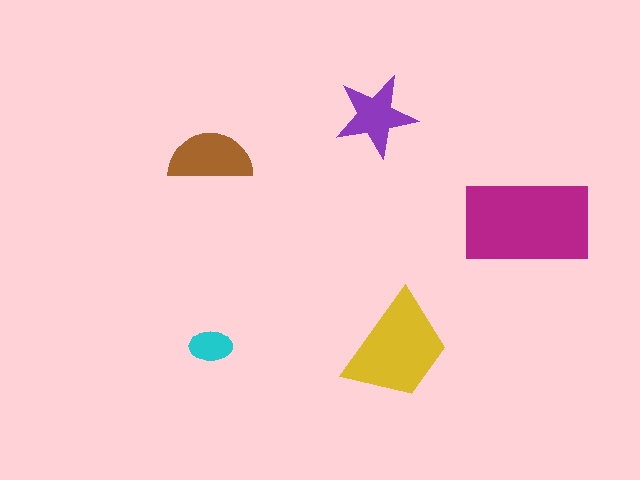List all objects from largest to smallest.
The magenta rectangle, the yellow trapezoid, the brown semicircle, the purple star, the cyan ellipse.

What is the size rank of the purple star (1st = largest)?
4th.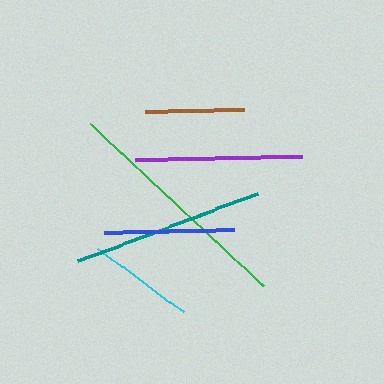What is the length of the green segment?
The green segment is approximately 238 pixels long.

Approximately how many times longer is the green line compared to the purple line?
The green line is approximately 1.4 times the length of the purple line.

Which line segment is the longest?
The green line is the longest at approximately 238 pixels.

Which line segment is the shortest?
The brown line is the shortest at approximately 99 pixels.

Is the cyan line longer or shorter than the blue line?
The blue line is longer than the cyan line.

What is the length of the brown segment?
The brown segment is approximately 99 pixels long.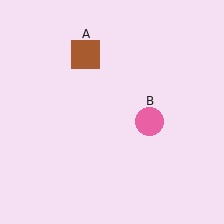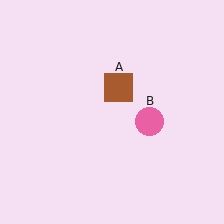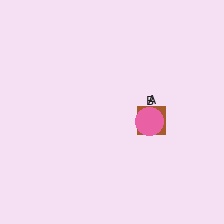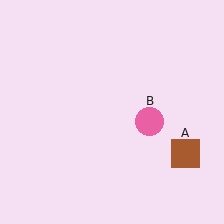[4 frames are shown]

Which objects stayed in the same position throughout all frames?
Pink circle (object B) remained stationary.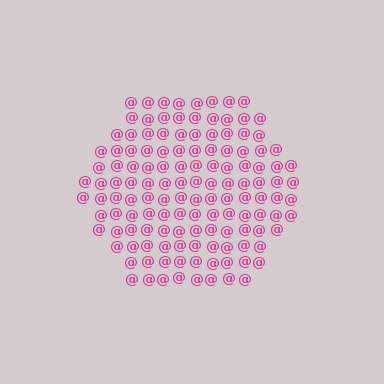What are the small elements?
The small elements are at signs.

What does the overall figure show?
The overall figure shows a hexagon.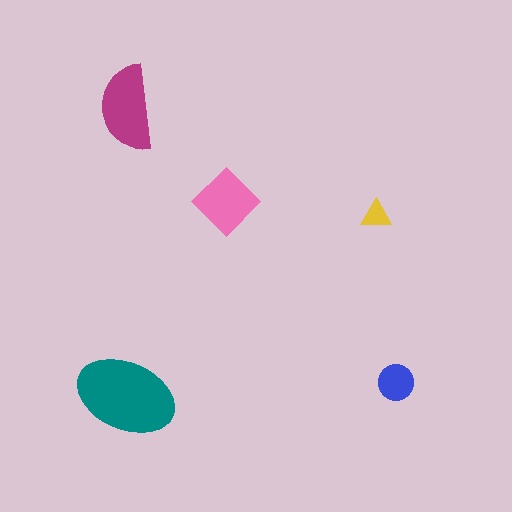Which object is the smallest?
The yellow triangle.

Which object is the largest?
The teal ellipse.